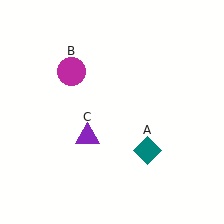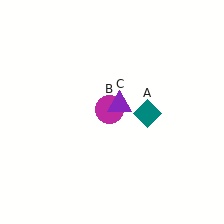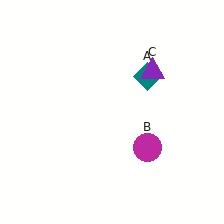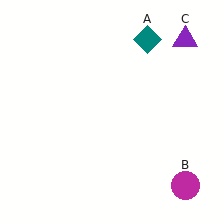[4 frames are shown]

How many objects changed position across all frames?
3 objects changed position: teal diamond (object A), magenta circle (object B), purple triangle (object C).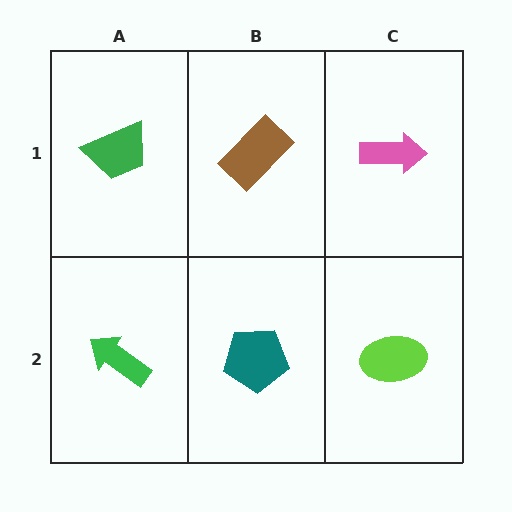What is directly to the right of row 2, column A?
A teal pentagon.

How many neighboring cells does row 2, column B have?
3.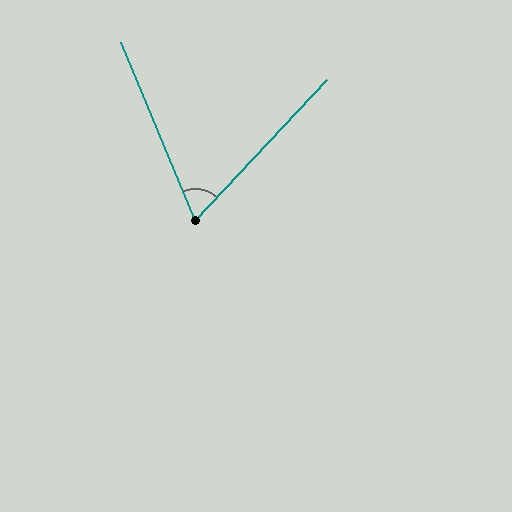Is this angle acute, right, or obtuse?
It is acute.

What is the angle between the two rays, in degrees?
Approximately 66 degrees.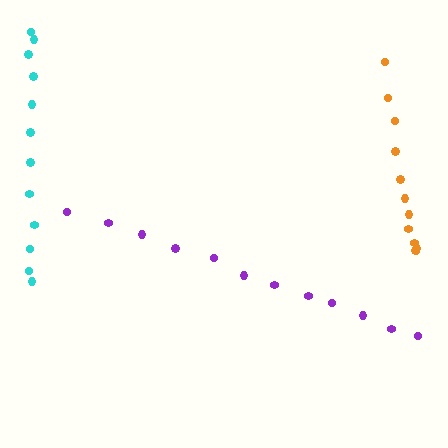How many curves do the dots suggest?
There are 3 distinct paths.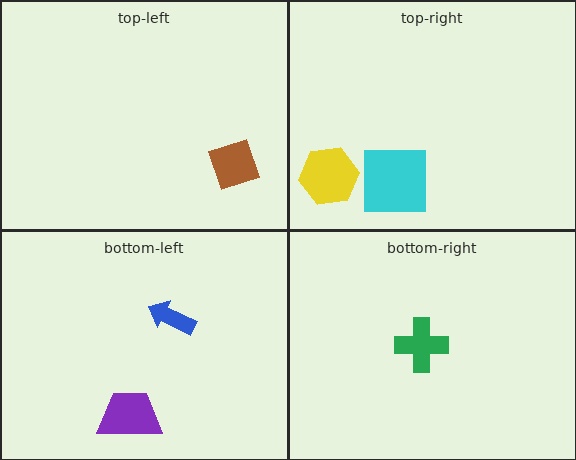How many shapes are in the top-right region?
2.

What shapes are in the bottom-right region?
The green cross.